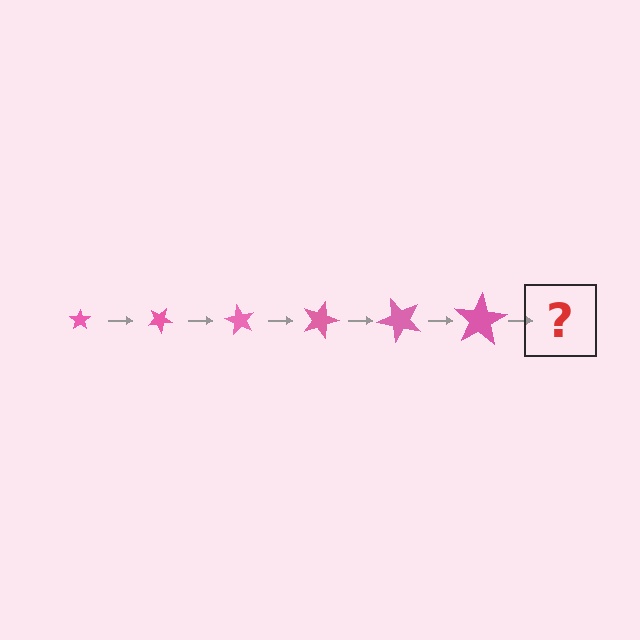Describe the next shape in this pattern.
It should be a star, larger than the previous one and rotated 180 degrees from the start.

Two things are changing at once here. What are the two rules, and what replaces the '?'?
The two rules are that the star grows larger each step and it rotates 30 degrees each step. The '?' should be a star, larger than the previous one and rotated 180 degrees from the start.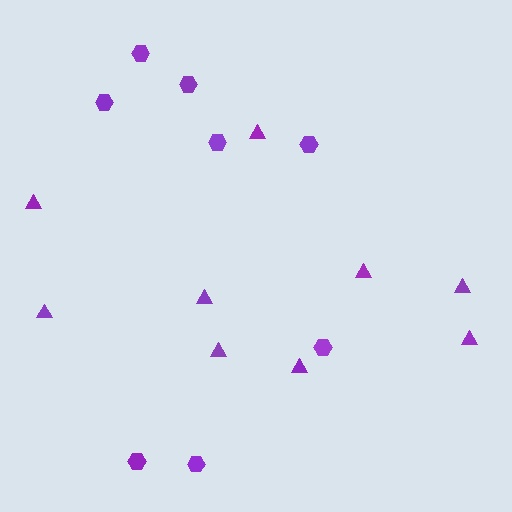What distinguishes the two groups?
There are 2 groups: one group of triangles (9) and one group of hexagons (8).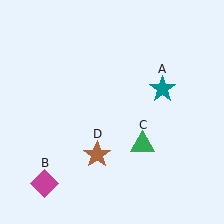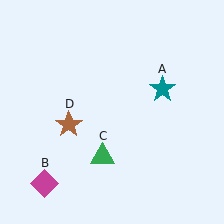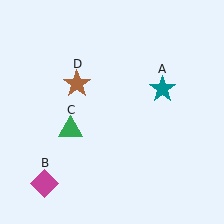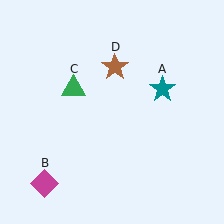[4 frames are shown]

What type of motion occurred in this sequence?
The green triangle (object C), brown star (object D) rotated clockwise around the center of the scene.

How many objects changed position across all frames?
2 objects changed position: green triangle (object C), brown star (object D).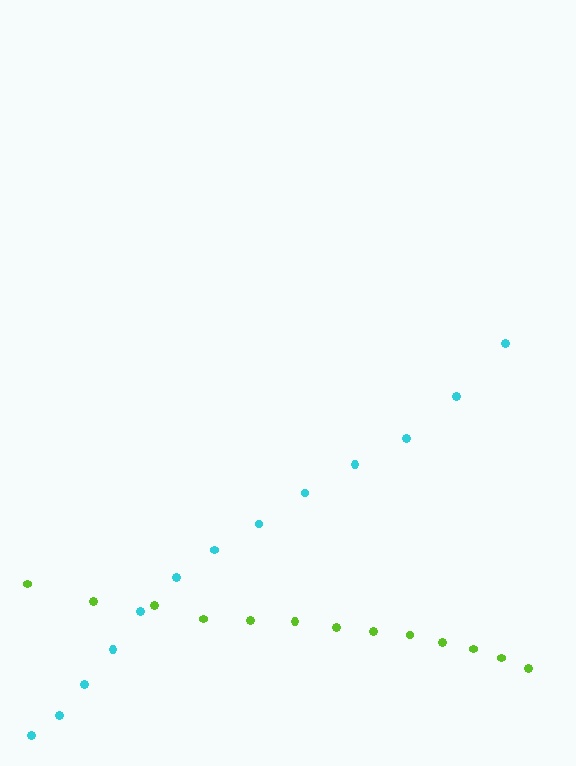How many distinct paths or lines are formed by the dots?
There are 2 distinct paths.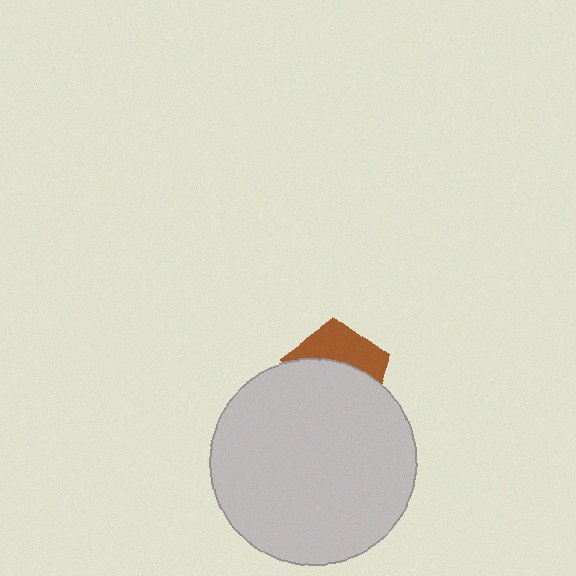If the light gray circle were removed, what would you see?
You would see the complete brown pentagon.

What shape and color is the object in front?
The object in front is a light gray circle.